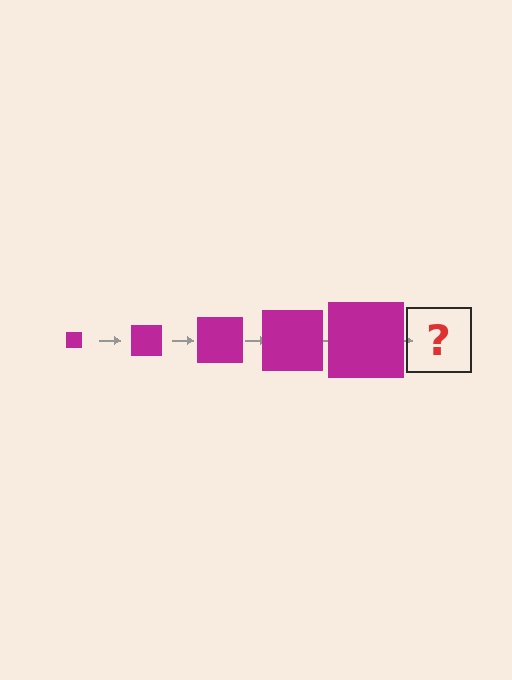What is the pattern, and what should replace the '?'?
The pattern is that the square gets progressively larger each step. The '?' should be a magenta square, larger than the previous one.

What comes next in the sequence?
The next element should be a magenta square, larger than the previous one.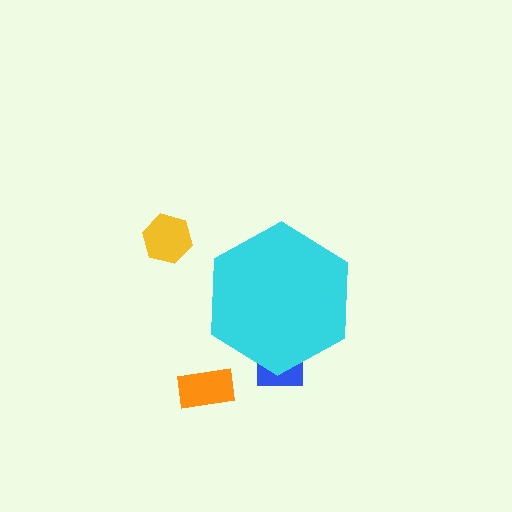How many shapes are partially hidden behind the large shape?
1 shape is partially hidden.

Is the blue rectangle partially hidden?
Yes, the blue rectangle is partially hidden behind the cyan hexagon.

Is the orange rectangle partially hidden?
No, the orange rectangle is fully visible.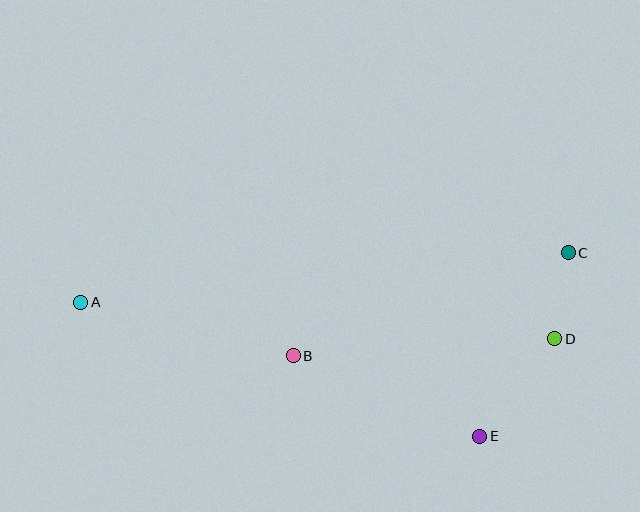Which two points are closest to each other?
Points C and D are closest to each other.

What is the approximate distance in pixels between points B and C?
The distance between B and C is approximately 294 pixels.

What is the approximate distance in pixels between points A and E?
The distance between A and E is approximately 421 pixels.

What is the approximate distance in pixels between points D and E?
The distance between D and E is approximately 123 pixels.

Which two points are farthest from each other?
Points A and C are farthest from each other.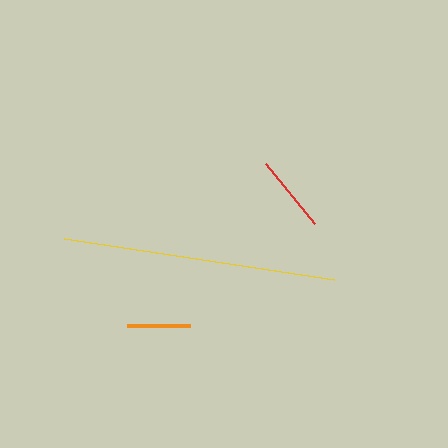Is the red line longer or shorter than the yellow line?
The yellow line is longer than the red line.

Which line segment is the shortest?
The orange line is the shortest at approximately 63 pixels.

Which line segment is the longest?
The yellow line is the longest at approximately 273 pixels.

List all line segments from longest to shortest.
From longest to shortest: yellow, red, orange.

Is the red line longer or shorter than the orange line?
The red line is longer than the orange line.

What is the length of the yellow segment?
The yellow segment is approximately 273 pixels long.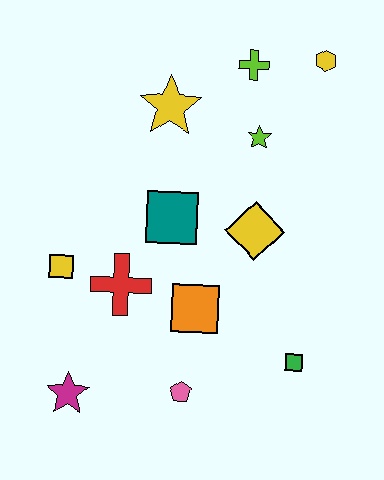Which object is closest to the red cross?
The yellow square is closest to the red cross.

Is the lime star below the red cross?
No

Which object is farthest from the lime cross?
The magenta star is farthest from the lime cross.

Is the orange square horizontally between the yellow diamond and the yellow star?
Yes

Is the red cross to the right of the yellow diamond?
No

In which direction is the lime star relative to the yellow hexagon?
The lime star is below the yellow hexagon.